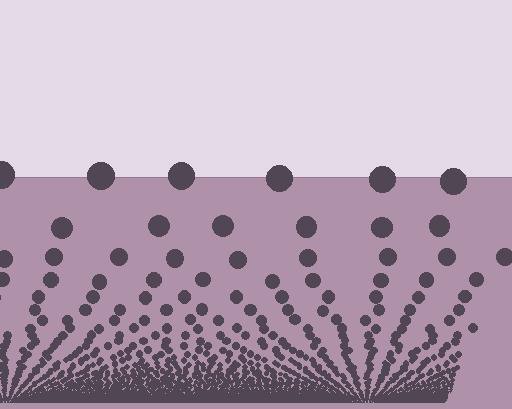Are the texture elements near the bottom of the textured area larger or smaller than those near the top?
Smaller. The gradient is inverted — elements near the bottom are smaller and denser.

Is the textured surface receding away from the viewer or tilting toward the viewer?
The surface appears to tilt toward the viewer. Texture elements get larger and sparser toward the top.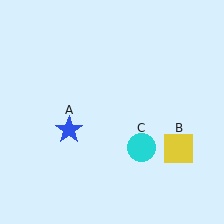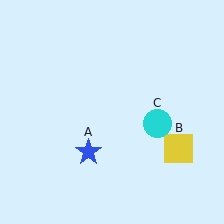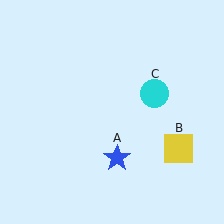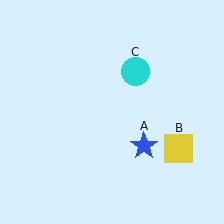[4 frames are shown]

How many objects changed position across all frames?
2 objects changed position: blue star (object A), cyan circle (object C).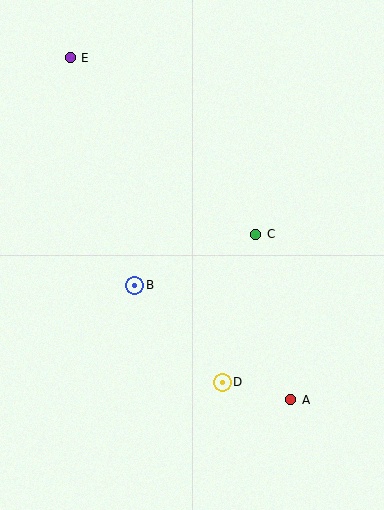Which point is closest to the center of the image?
Point B at (135, 285) is closest to the center.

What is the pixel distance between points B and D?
The distance between B and D is 131 pixels.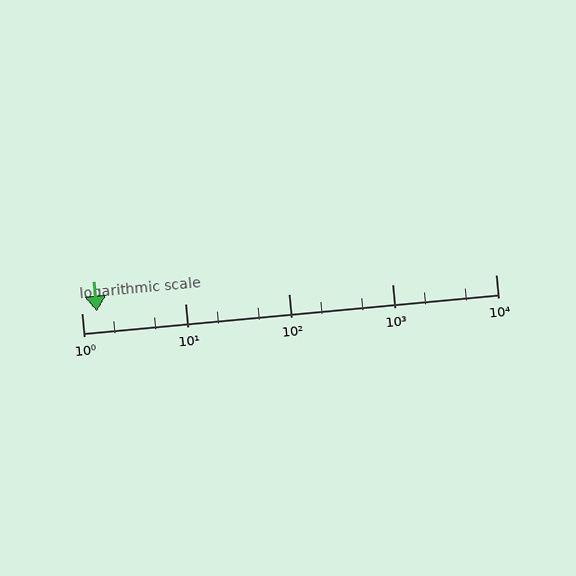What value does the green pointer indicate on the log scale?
The pointer indicates approximately 1.4.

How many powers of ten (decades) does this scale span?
The scale spans 4 decades, from 1 to 10000.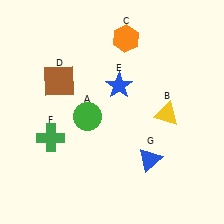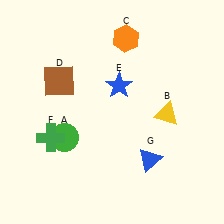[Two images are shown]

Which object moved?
The green circle (A) moved left.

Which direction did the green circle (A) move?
The green circle (A) moved left.